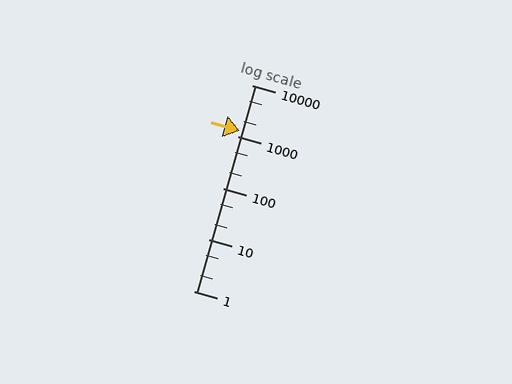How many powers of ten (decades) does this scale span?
The scale spans 4 decades, from 1 to 10000.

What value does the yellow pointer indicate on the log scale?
The pointer indicates approximately 1300.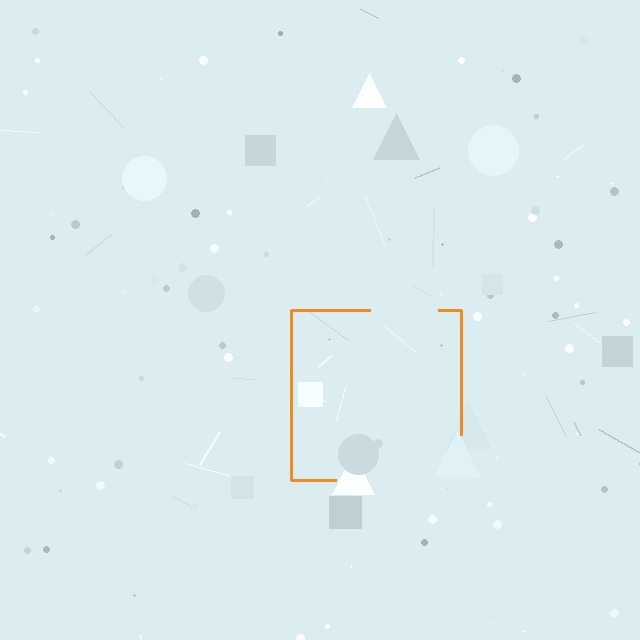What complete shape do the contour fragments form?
The contour fragments form a square.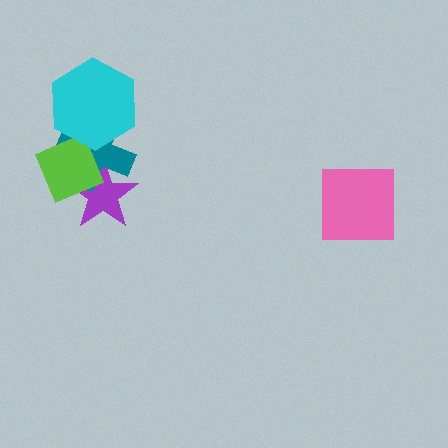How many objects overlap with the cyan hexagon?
1 object overlaps with the cyan hexagon.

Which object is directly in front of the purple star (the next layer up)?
The teal cross is directly in front of the purple star.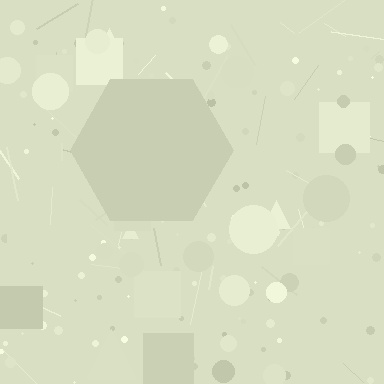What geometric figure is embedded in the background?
A hexagon is embedded in the background.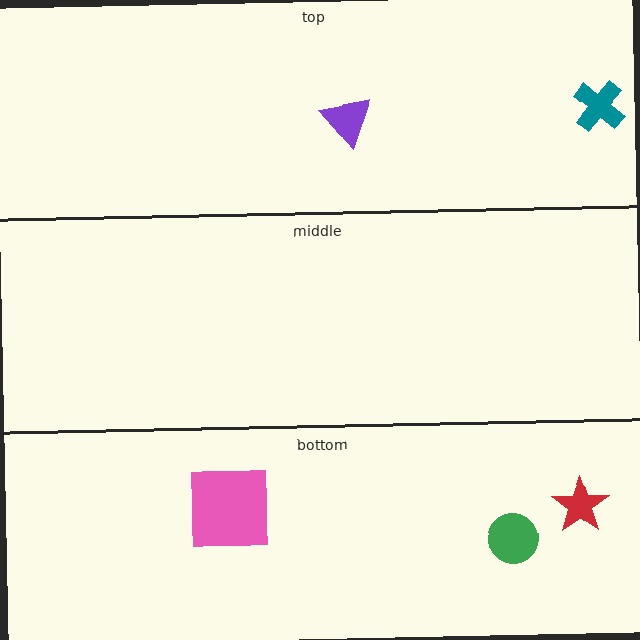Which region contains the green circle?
The bottom region.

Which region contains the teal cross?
The top region.